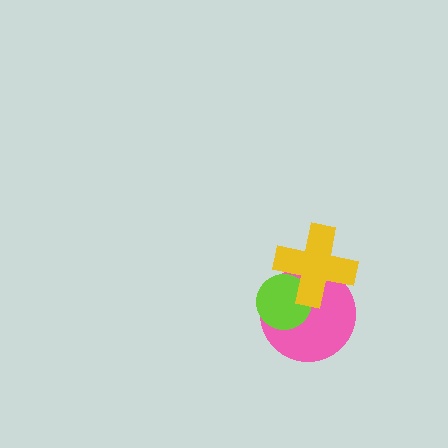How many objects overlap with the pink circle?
2 objects overlap with the pink circle.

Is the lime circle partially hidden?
Yes, it is partially covered by another shape.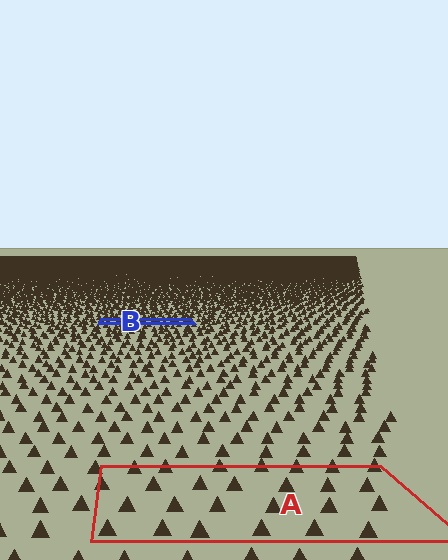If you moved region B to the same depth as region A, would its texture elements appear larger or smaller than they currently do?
They would appear larger. At a closer depth, the same texture elements are projected at a bigger on-screen size.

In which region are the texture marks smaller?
The texture marks are smaller in region B, because it is farther away.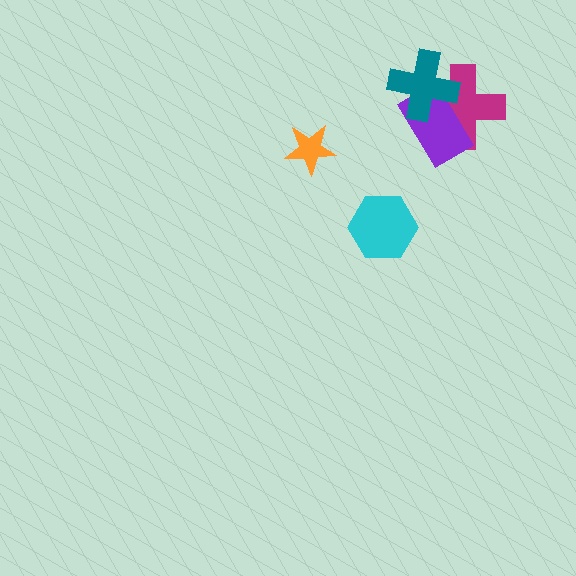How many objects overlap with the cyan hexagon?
0 objects overlap with the cyan hexagon.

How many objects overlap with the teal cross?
2 objects overlap with the teal cross.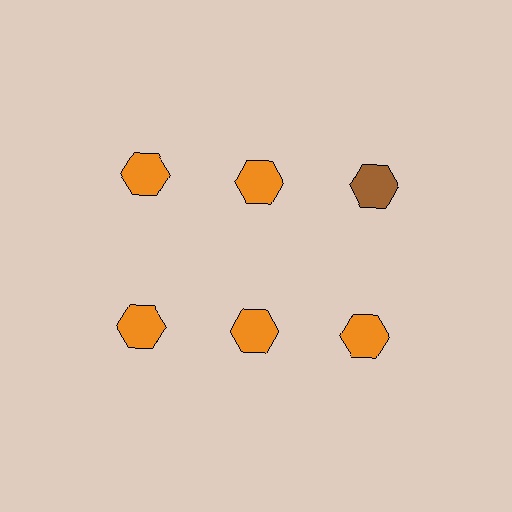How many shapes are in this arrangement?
There are 6 shapes arranged in a grid pattern.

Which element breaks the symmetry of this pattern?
The brown hexagon in the top row, center column breaks the symmetry. All other shapes are orange hexagons.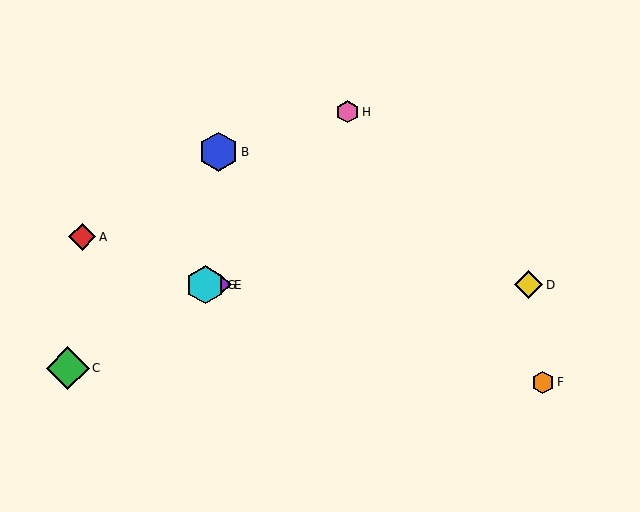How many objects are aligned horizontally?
3 objects (D, E, G) are aligned horizontally.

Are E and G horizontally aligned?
Yes, both are at y≈285.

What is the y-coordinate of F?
Object F is at y≈382.